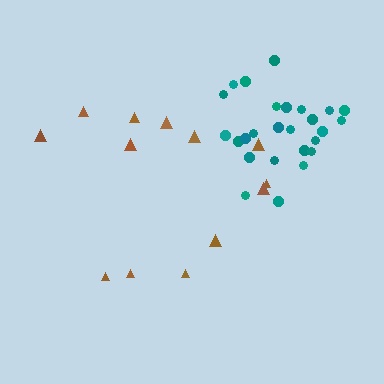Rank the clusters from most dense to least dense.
teal, brown.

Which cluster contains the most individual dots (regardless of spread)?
Teal (26).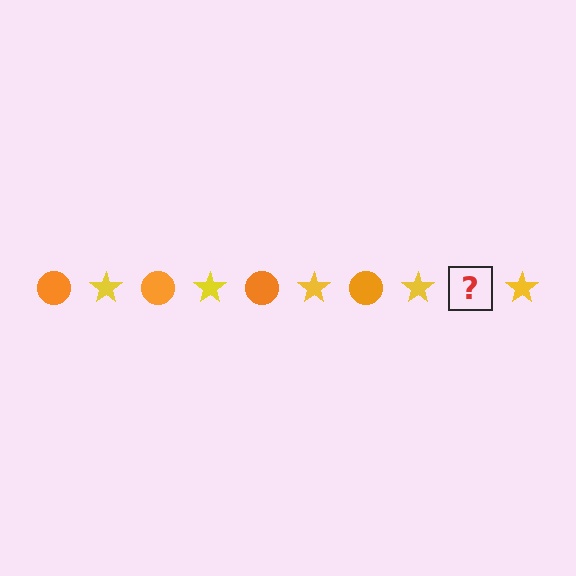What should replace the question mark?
The question mark should be replaced with an orange circle.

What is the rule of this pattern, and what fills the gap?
The rule is that the pattern alternates between orange circle and yellow star. The gap should be filled with an orange circle.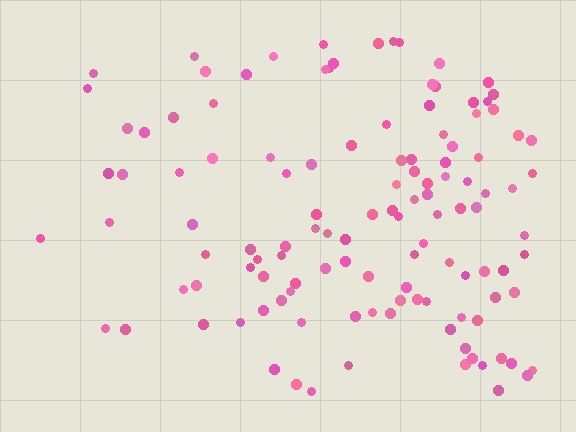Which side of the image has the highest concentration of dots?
The right.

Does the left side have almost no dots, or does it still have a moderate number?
Still a moderate number, just noticeably fewer than the right.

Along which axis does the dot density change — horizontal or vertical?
Horizontal.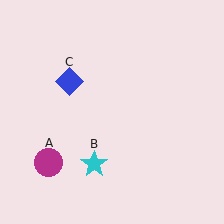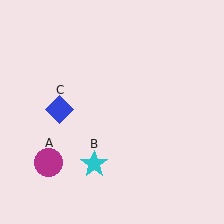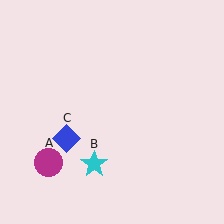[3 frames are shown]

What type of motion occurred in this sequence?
The blue diamond (object C) rotated counterclockwise around the center of the scene.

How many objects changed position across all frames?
1 object changed position: blue diamond (object C).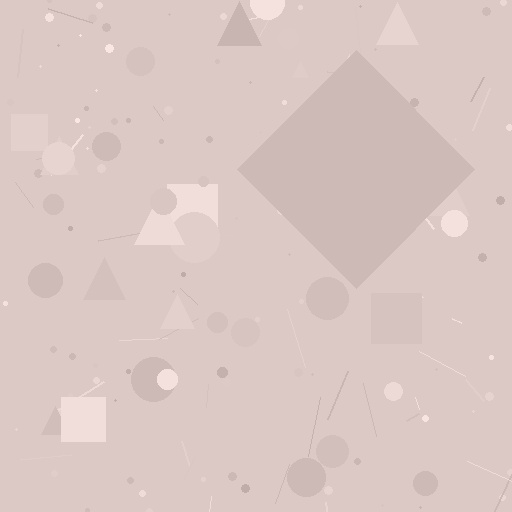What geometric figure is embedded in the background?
A diamond is embedded in the background.